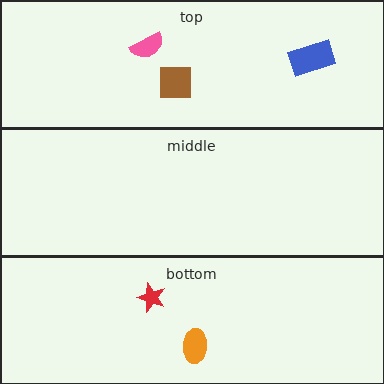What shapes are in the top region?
The pink semicircle, the blue rectangle, the brown square.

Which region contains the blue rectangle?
The top region.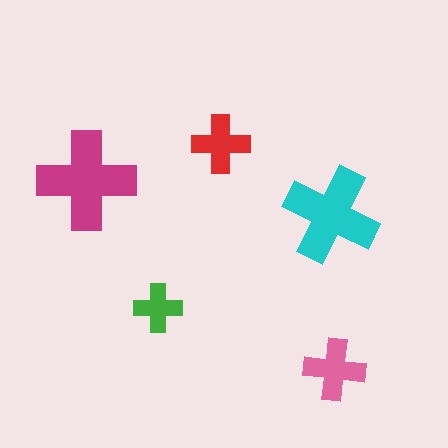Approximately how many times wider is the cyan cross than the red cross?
About 1.5 times wider.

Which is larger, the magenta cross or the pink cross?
The magenta one.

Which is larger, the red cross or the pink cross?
The pink one.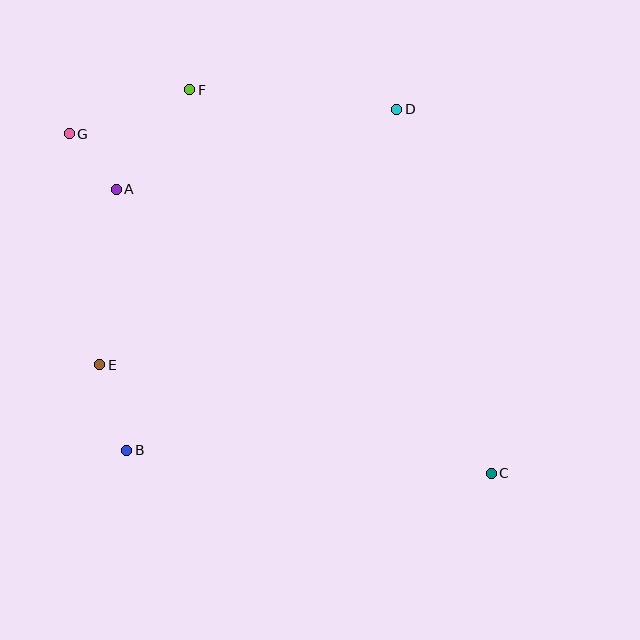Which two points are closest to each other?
Points A and G are closest to each other.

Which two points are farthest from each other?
Points C and G are farthest from each other.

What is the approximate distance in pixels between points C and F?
The distance between C and F is approximately 488 pixels.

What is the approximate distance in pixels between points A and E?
The distance between A and E is approximately 176 pixels.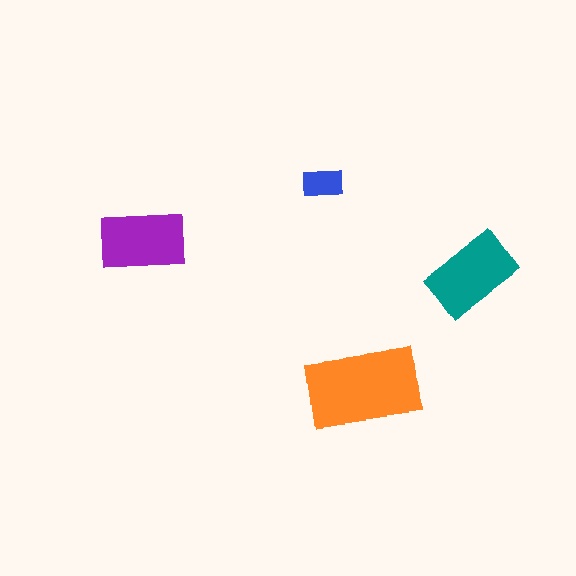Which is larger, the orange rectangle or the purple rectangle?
The orange one.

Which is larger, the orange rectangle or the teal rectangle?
The orange one.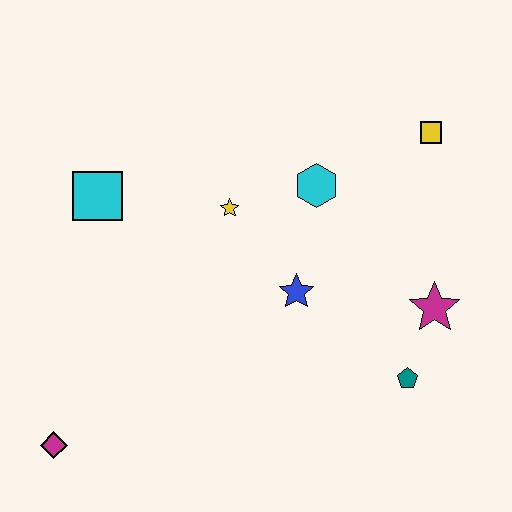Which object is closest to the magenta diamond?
The cyan square is closest to the magenta diamond.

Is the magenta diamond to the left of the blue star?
Yes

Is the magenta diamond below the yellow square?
Yes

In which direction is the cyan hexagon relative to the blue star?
The cyan hexagon is above the blue star.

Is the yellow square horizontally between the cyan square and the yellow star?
No